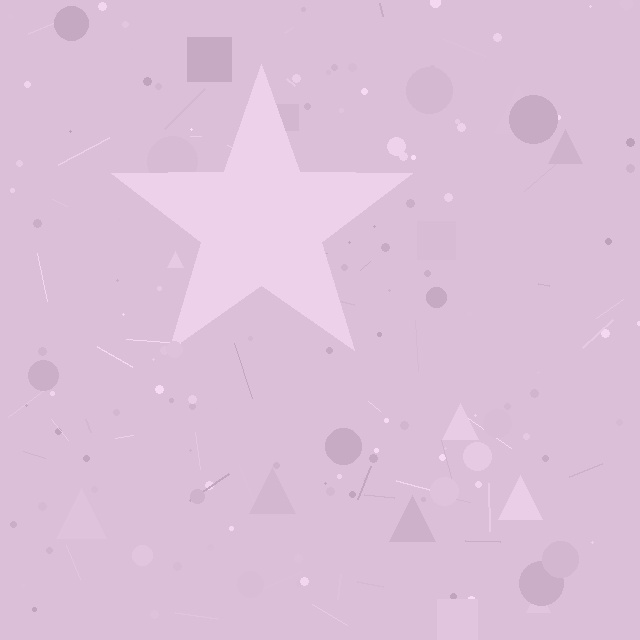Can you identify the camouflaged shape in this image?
The camouflaged shape is a star.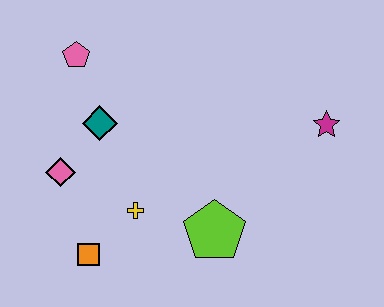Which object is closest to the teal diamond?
The pink diamond is closest to the teal diamond.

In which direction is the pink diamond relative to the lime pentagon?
The pink diamond is to the left of the lime pentagon.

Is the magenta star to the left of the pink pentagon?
No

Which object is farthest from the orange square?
The magenta star is farthest from the orange square.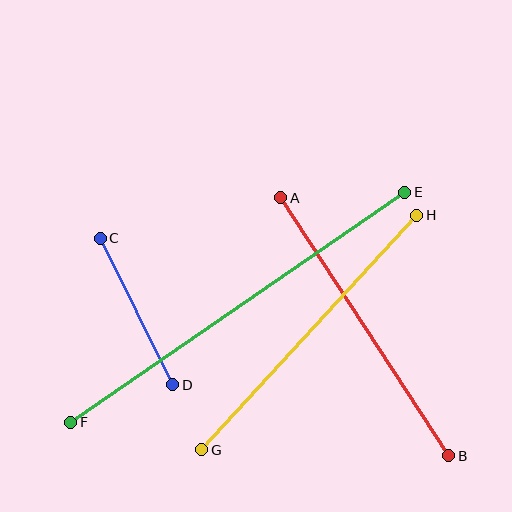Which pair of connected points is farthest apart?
Points E and F are farthest apart.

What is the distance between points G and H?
The distance is approximately 318 pixels.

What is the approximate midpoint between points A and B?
The midpoint is at approximately (365, 327) pixels.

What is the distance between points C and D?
The distance is approximately 163 pixels.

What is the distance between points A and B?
The distance is approximately 308 pixels.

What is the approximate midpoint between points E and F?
The midpoint is at approximately (238, 307) pixels.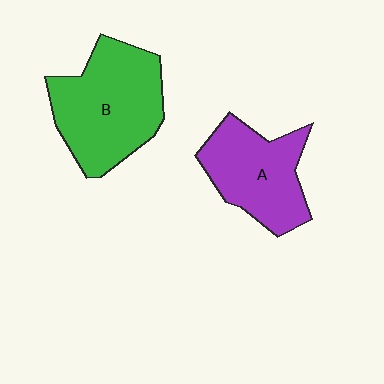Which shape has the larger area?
Shape B (green).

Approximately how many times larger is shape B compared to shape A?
Approximately 1.3 times.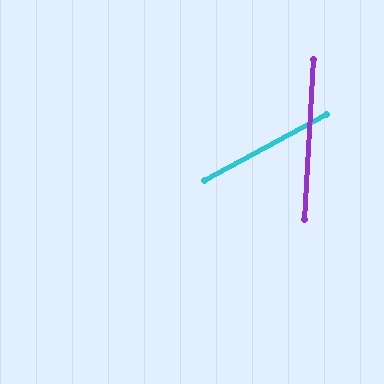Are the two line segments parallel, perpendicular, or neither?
Neither parallel nor perpendicular — they differ by about 58°.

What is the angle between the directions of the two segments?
Approximately 58 degrees.